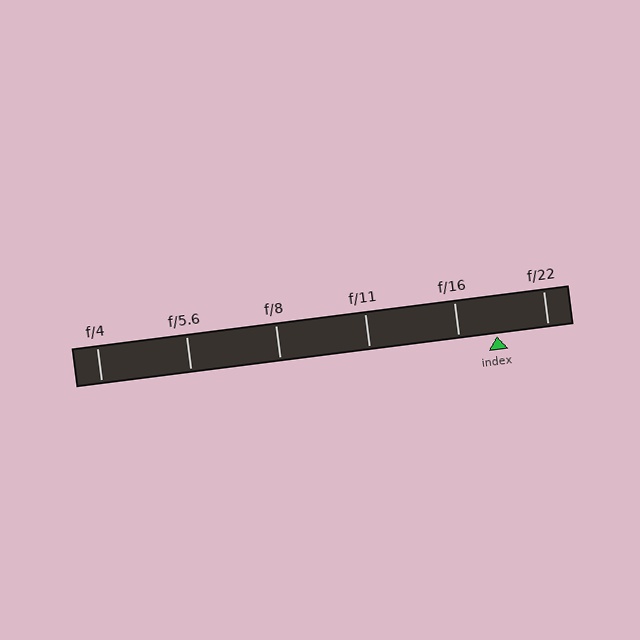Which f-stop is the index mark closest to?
The index mark is closest to f/16.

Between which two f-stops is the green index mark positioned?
The index mark is between f/16 and f/22.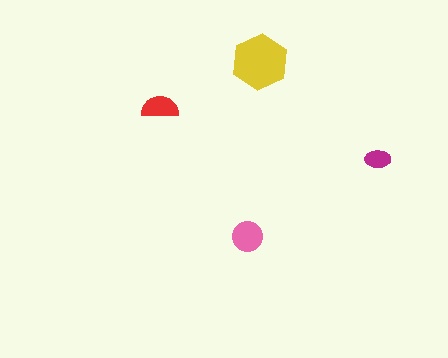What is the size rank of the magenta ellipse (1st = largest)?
4th.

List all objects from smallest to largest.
The magenta ellipse, the red semicircle, the pink circle, the yellow hexagon.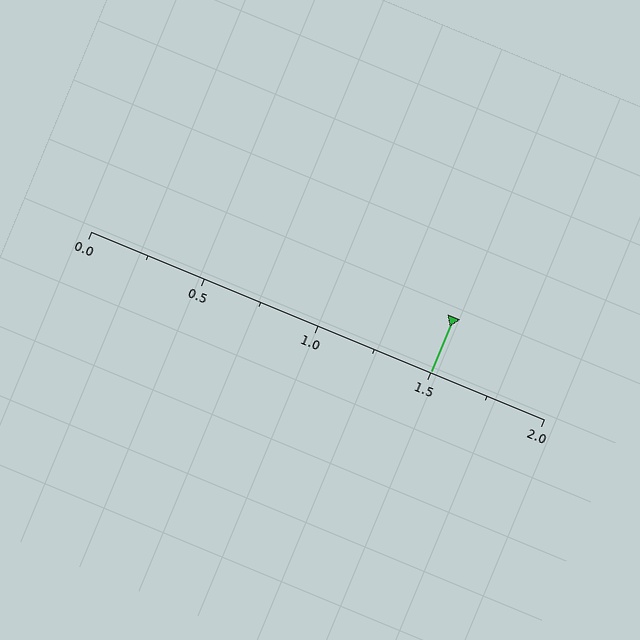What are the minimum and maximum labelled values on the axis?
The axis runs from 0.0 to 2.0.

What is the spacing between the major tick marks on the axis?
The major ticks are spaced 0.5 apart.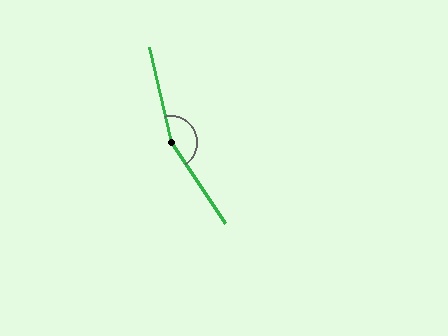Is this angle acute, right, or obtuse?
It is obtuse.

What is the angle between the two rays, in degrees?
Approximately 159 degrees.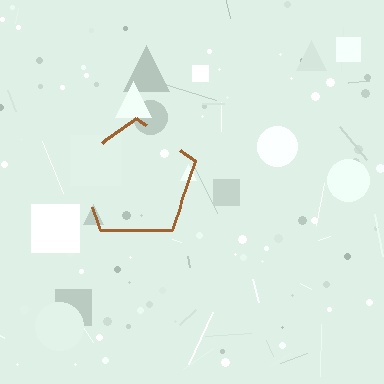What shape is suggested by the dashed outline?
The dashed outline suggests a pentagon.